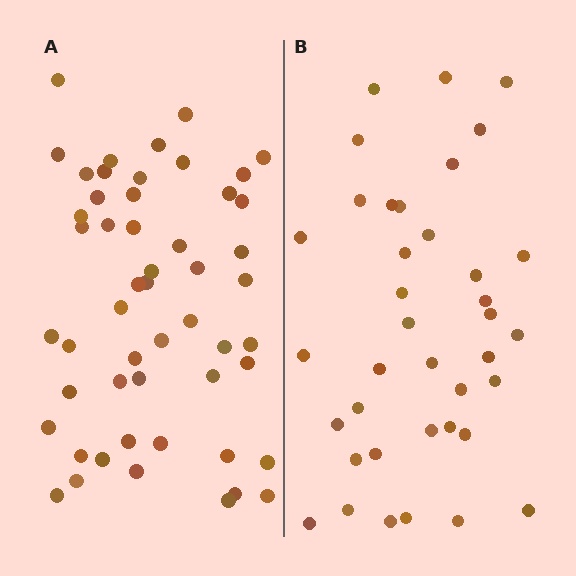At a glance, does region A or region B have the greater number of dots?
Region A (the left region) has more dots.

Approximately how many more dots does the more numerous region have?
Region A has approximately 15 more dots than region B.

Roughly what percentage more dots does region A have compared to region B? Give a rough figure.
About 35% more.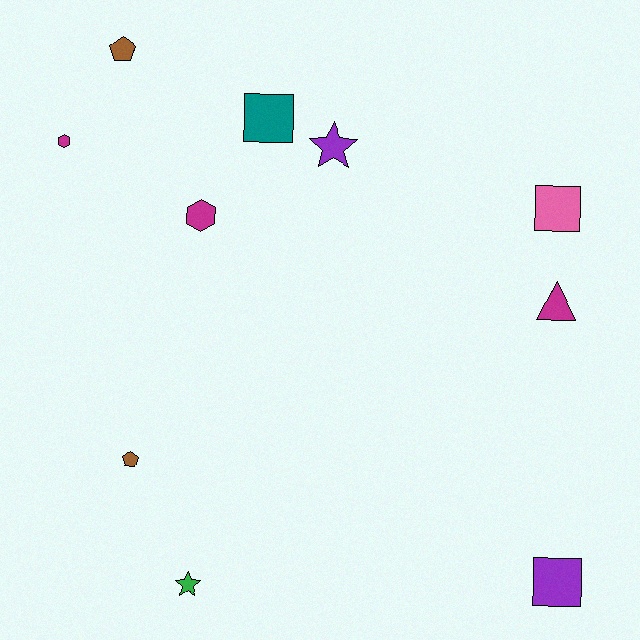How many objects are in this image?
There are 10 objects.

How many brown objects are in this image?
There are 2 brown objects.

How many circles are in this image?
There are no circles.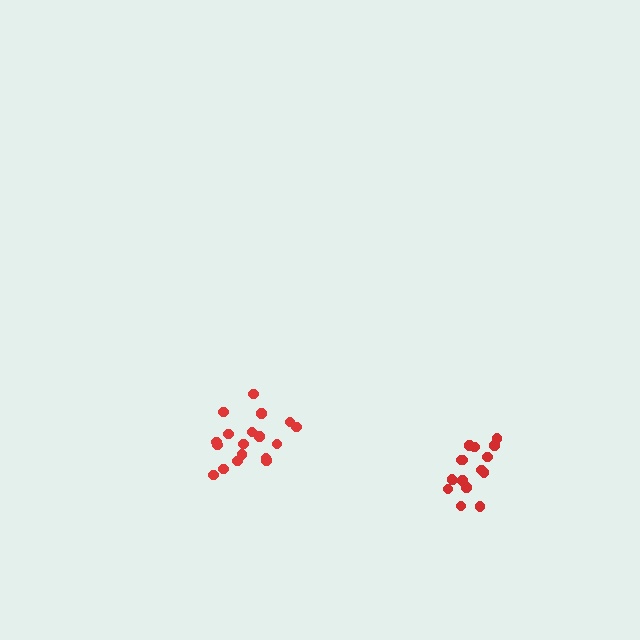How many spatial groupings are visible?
There are 2 spatial groupings.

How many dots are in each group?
Group 1: 18 dots, Group 2: 16 dots (34 total).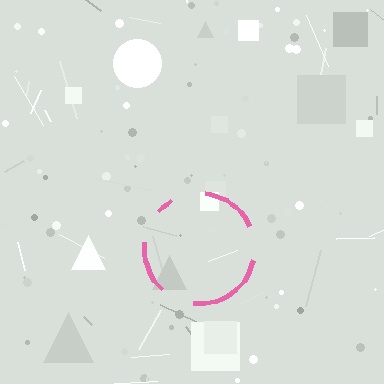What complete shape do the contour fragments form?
The contour fragments form a circle.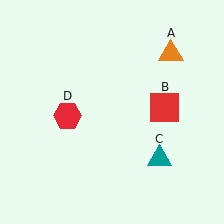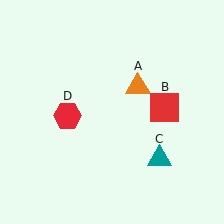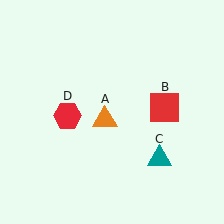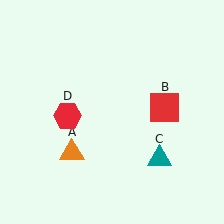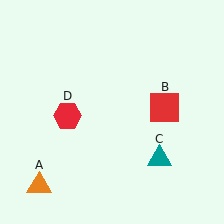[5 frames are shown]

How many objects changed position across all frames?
1 object changed position: orange triangle (object A).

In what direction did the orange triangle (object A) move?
The orange triangle (object A) moved down and to the left.